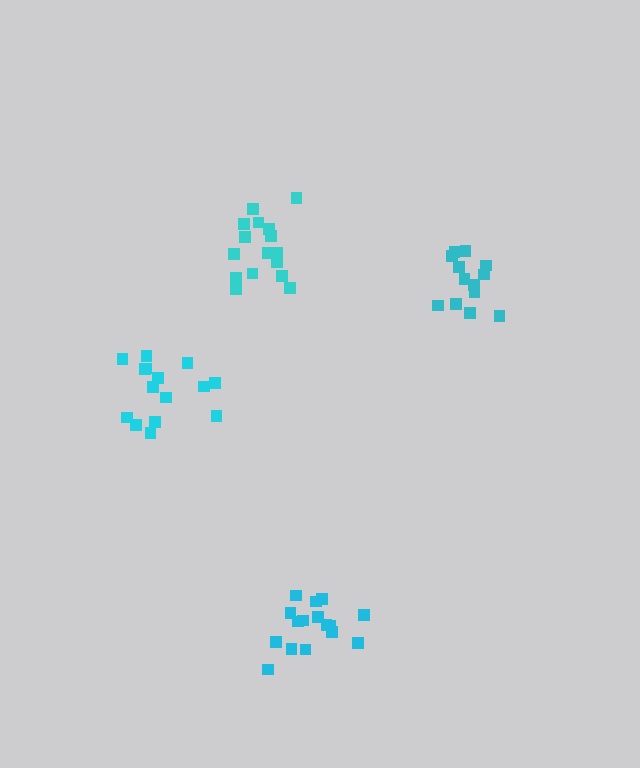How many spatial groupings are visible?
There are 4 spatial groupings.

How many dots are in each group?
Group 1: 15 dots, Group 2: 16 dots, Group 3: 13 dots, Group 4: 16 dots (60 total).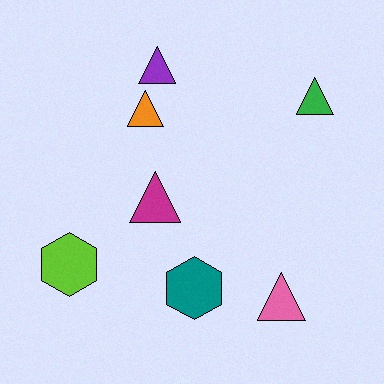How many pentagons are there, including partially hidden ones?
There are no pentagons.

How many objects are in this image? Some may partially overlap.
There are 7 objects.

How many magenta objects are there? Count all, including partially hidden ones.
There is 1 magenta object.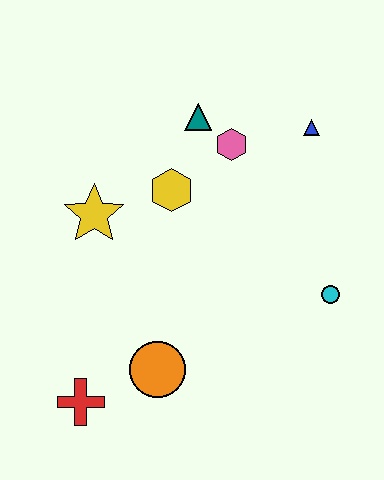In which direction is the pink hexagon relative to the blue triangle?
The pink hexagon is to the left of the blue triangle.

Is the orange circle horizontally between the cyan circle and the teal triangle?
No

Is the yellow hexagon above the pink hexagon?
No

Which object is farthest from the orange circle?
The blue triangle is farthest from the orange circle.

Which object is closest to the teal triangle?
The pink hexagon is closest to the teal triangle.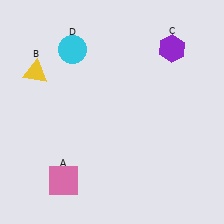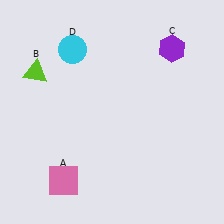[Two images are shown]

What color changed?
The triangle (B) changed from yellow in Image 1 to lime in Image 2.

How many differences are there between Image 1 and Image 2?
There is 1 difference between the two images.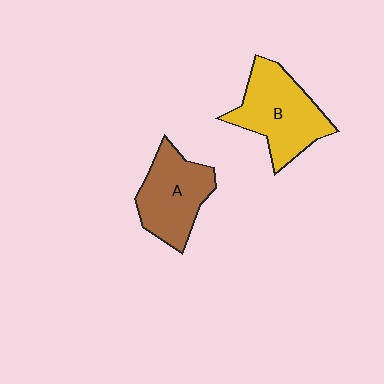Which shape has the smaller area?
Shape A (brown).